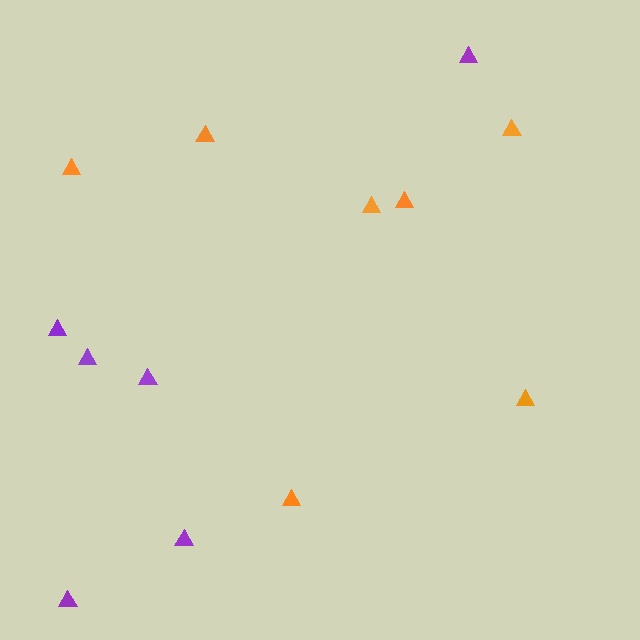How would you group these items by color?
There are 2 groups: one group of purple triangles (6) and one group of orange triangles (7).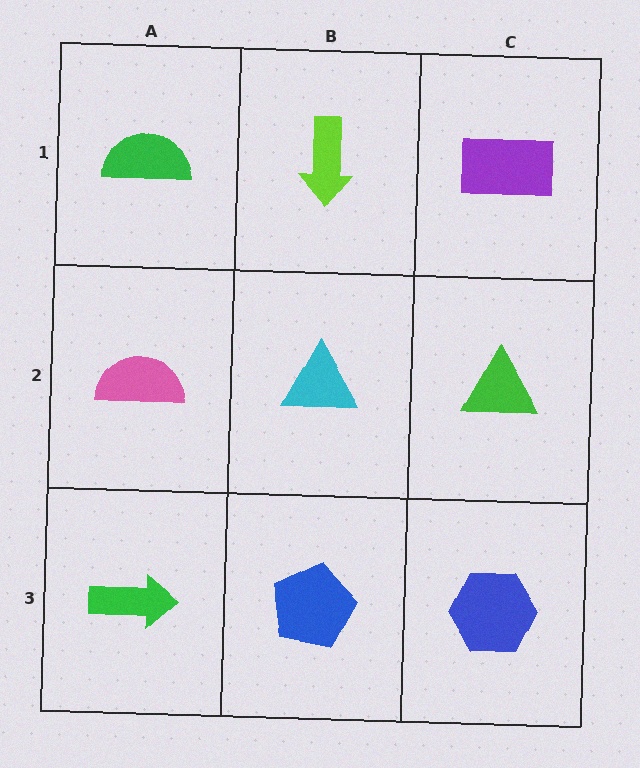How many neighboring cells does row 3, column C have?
2.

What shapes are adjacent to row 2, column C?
A purple rectangle (row 1, column C), a blue hexagon (row 3, column C), a cyan triangle (row 2, column B).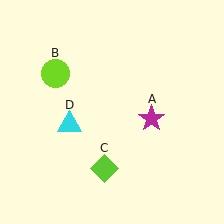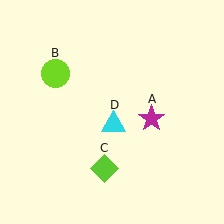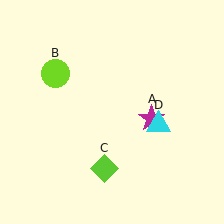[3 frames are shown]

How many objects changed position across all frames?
1 object changed position: cyan triangle (object D).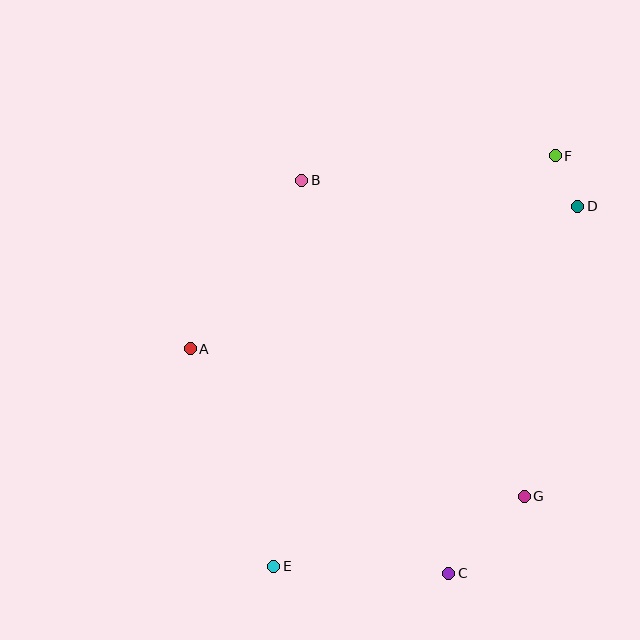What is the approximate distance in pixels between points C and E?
The distance between C and E is approximately 175 pixels.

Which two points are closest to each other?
Points D and F are closest to each other.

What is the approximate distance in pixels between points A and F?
The distance between A and F is approximately 413 pixels.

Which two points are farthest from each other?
Points E and F are farthest from each other.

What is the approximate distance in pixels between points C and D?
The distance between C and D is approximately 389 pixels.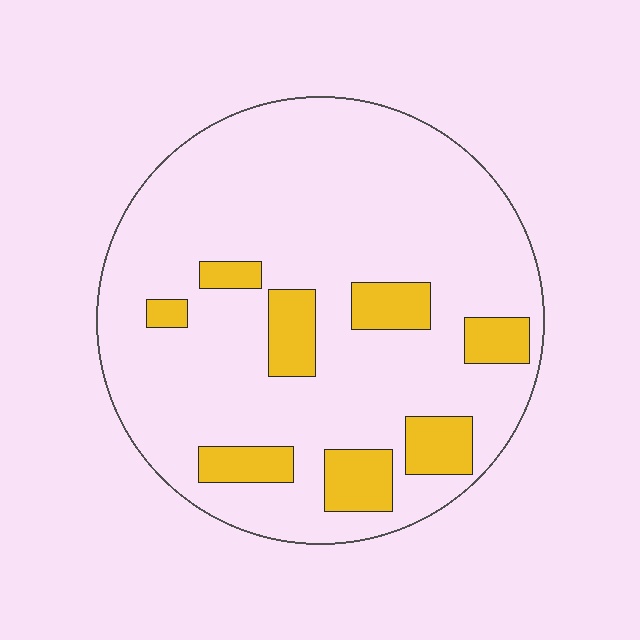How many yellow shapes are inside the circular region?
8.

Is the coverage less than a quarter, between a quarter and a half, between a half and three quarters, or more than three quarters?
Less than a quarter.